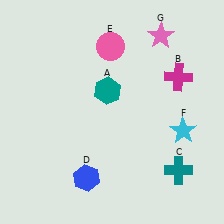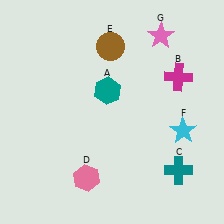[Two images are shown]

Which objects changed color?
D changed from blue to pink. E changed from pink to brown.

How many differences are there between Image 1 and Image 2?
There are 2 differences between the two images.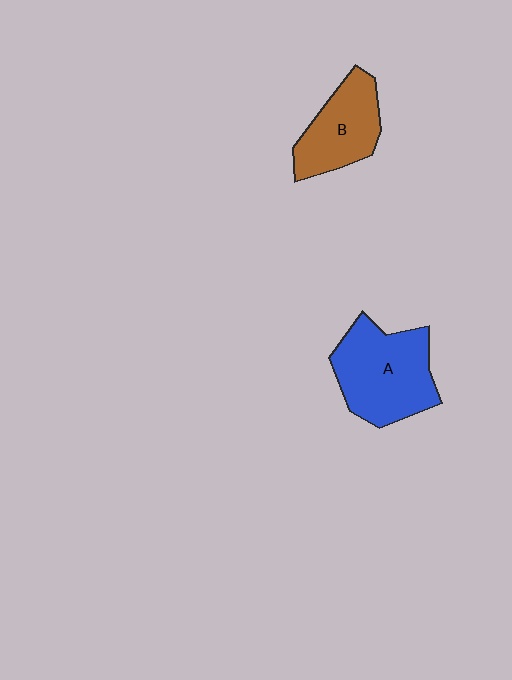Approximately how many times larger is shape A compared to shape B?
Approximately 1.4 times.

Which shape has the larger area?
Shape A (blue).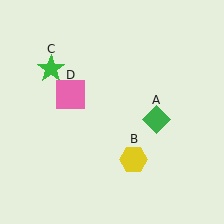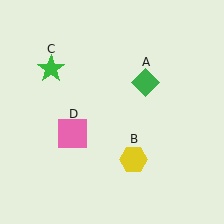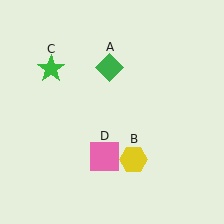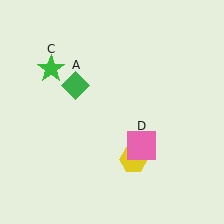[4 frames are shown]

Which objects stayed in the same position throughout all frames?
Yellow hexagon (object B) and green star (object C) remained stationary.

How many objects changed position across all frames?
2 objects changed position: green diamond (object A), pink square (object D).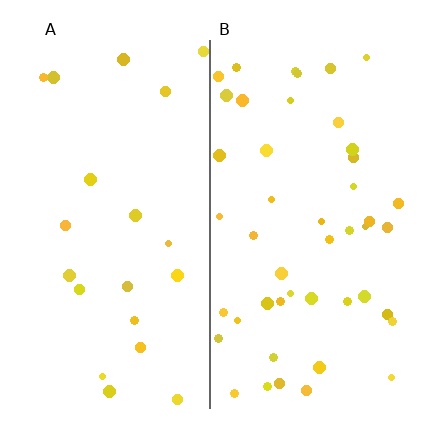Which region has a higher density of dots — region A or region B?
B (the right).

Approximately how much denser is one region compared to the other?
Approximately 2.1× — region B over region A.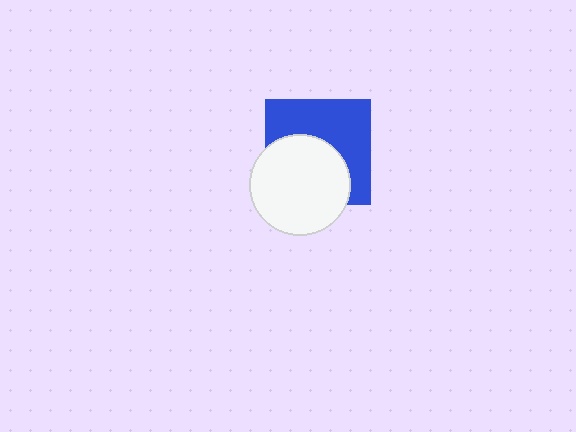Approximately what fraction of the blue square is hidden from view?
Roughly 48% of the blue square is hidden behind the white circle.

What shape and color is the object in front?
The object in front is a white circle.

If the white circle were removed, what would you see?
You would see the complete blue square.